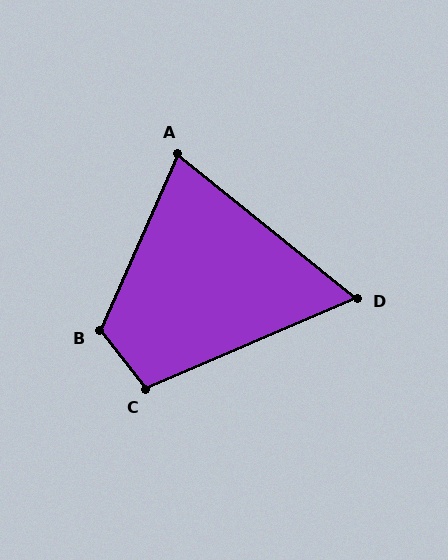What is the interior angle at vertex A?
Approximately 75 degrees (acute).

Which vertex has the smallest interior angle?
D, at approximately 62 degrees.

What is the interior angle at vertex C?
Approximately 105 degrees (obtuse).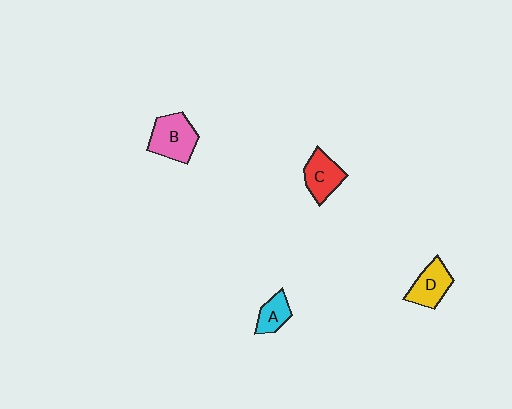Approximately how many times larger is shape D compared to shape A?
Approximately 1.4 times.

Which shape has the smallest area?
Shape A (cyan).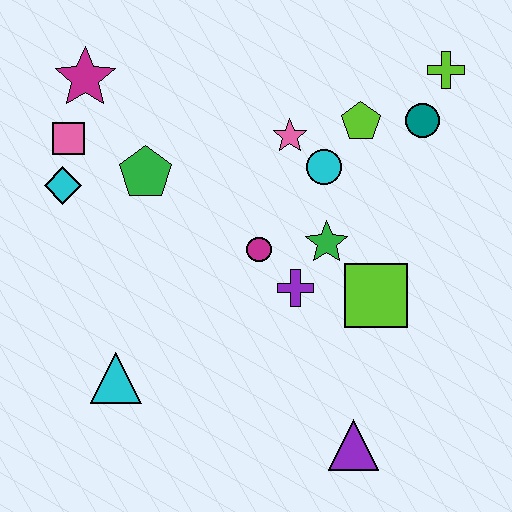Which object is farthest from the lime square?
The magenta star is farthest from the lime square.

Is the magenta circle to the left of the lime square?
Yes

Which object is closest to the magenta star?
The pink square is closest to the magenta star.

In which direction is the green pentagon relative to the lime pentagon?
The green pentagon is to the left of the lime pentagon.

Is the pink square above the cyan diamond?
Yes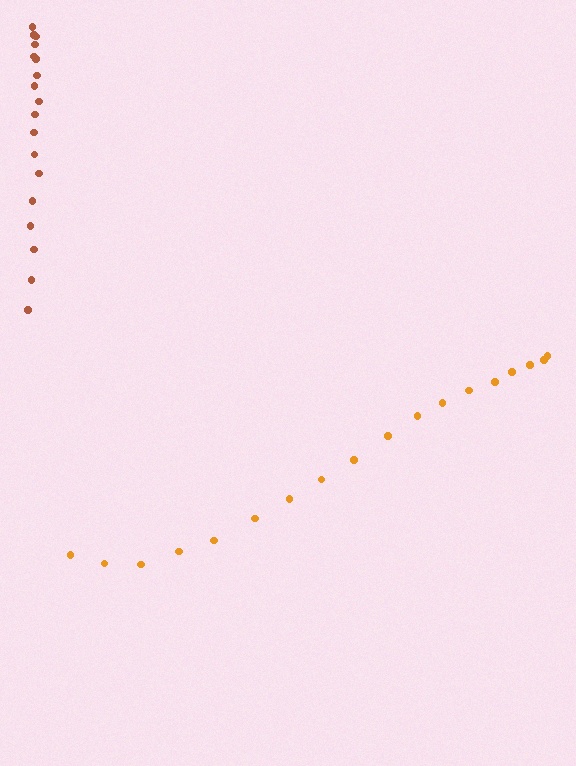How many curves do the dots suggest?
There are 2 distinct paths.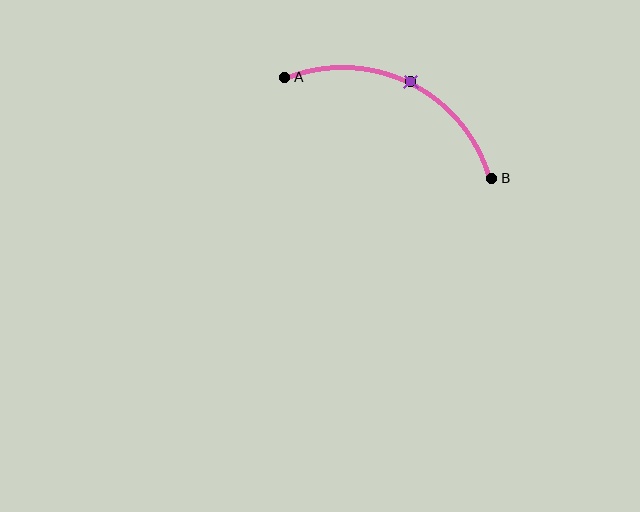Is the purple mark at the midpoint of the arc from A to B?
Yes. The purple mark lies on the arc at equal arc-length from both A and B — it is the arc midpoint.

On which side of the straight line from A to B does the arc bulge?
The arc bulges above the straight line connecting A and B.